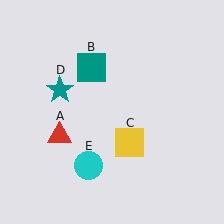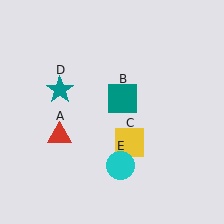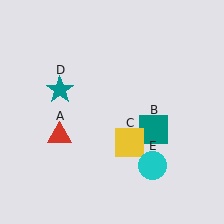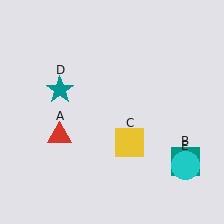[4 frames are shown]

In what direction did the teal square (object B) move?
The teal square (object B) moved down and to the right.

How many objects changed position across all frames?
2 objects changed position: teal square (object B), cyan circle (object E).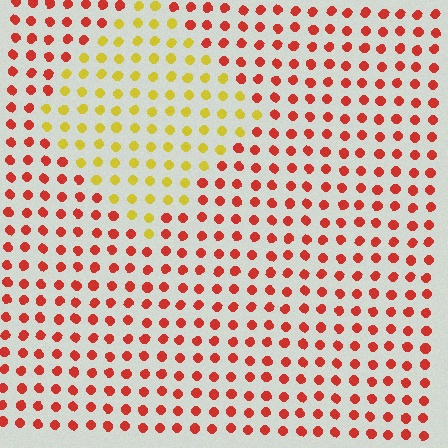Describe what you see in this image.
The image is filled with small red elements in a uniform arrangement. A diamond-shaped region is visible where the elements are tinted to a slightly different hue, forming a subtle color boundary.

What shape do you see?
I see a diamond.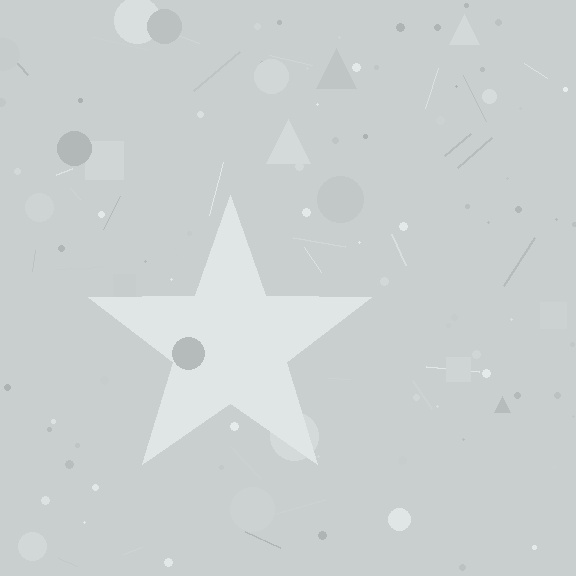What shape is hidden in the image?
A star is hidden in the image.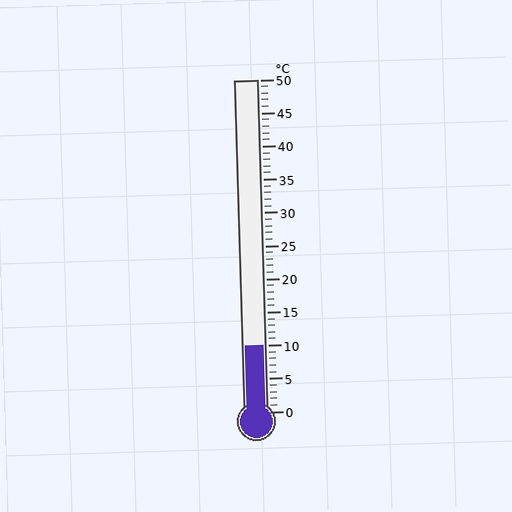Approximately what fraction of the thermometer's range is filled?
The thermometer is filled to approximately 20% of its range.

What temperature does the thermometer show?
The thermometer shows approximately 10°C.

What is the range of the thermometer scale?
The thermometer scale ranges from 0°C to 50°C.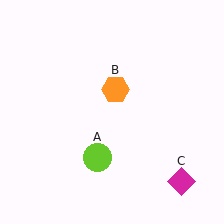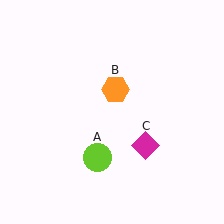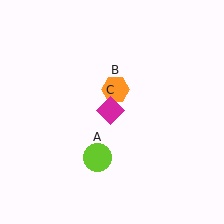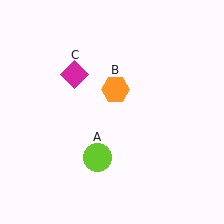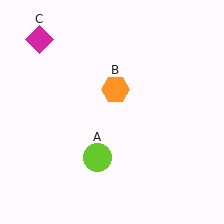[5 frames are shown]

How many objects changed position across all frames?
1 object changed position: magenta diamond (object C).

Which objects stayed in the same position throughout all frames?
Lime circle (object A) and orange hexagon (object B) remained stationary.